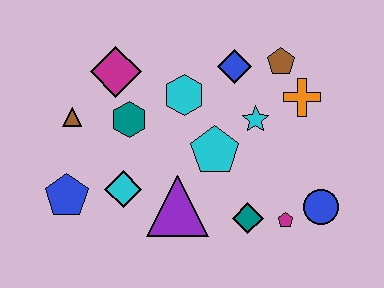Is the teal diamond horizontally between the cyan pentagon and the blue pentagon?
No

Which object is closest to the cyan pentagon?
The cyan star is closest to the cyan pentagon.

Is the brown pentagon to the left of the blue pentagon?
No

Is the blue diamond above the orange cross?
Yes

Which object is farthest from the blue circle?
The brown triangle is farthest from the blue circle.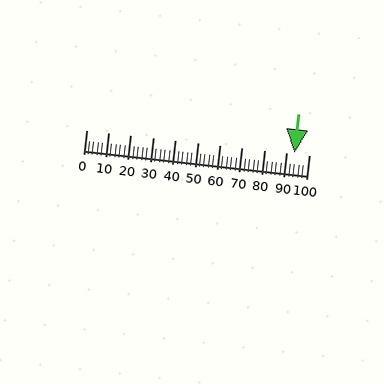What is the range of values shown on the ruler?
The ruler shows values from 0 to 100.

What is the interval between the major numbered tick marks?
The major tick marks are spaced 10 units apart.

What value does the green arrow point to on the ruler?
The green arrow points to approximately 94.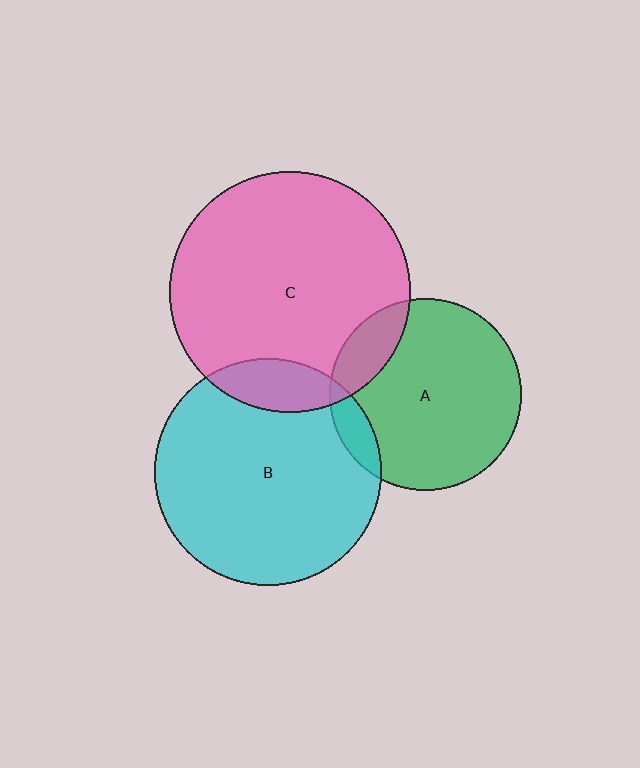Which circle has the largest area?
Circle C (pink).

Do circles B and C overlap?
Yes.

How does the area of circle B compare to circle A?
Approximately 1.4 times.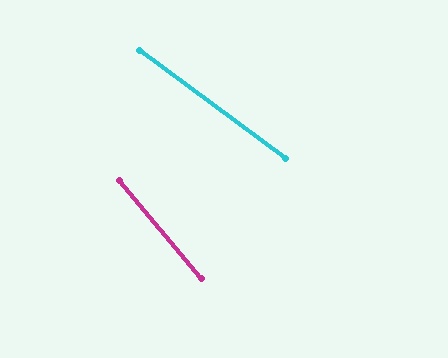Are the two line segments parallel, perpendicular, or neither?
Neither parallel nor perpendicular — they differ by about 14°.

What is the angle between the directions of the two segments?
Approximately 14 degrees.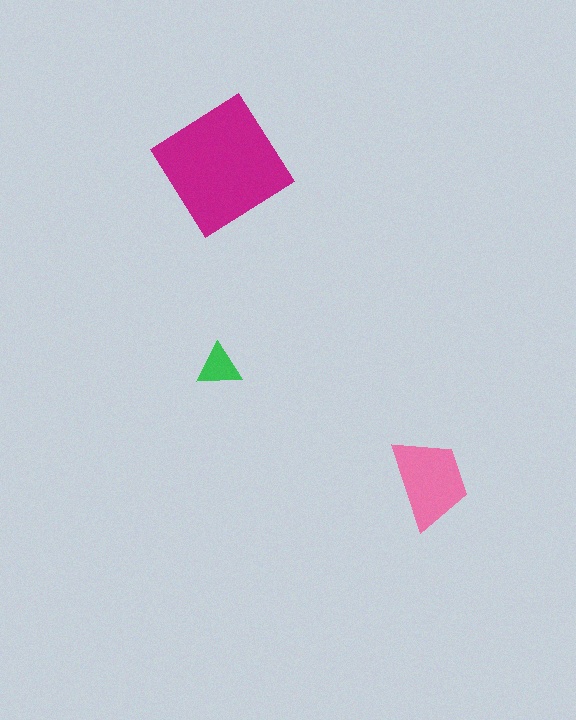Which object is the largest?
The magenta diamond.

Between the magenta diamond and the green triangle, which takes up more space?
The magenta diamond.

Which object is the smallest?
The green triangle.